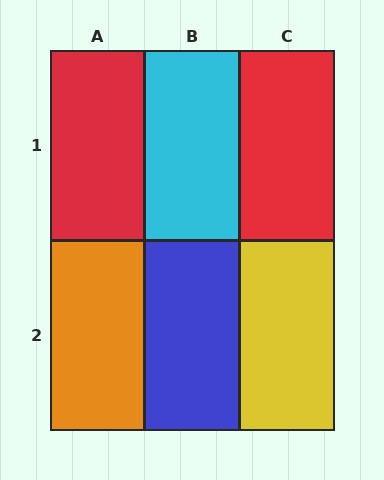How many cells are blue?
1 cell is blue.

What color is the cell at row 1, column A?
Red.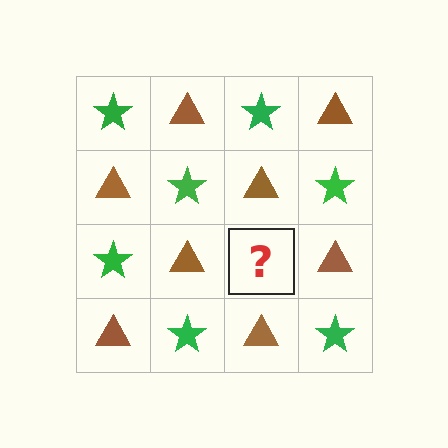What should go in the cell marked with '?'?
The missing cell should contain a green star.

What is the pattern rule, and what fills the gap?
The rule is that it alternates green star and brown triangle in a checkerboard pattern. The gap should be filled with a green star.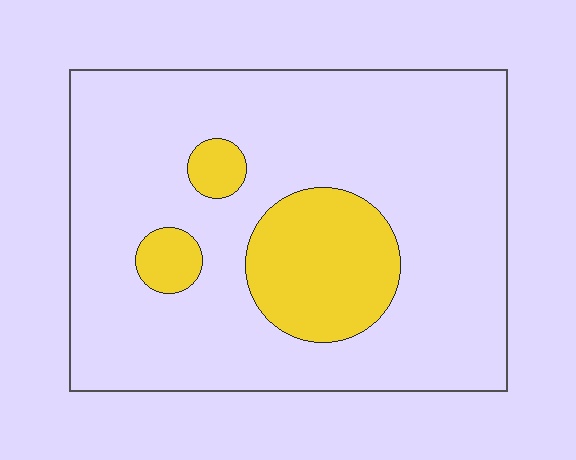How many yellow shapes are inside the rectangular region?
3.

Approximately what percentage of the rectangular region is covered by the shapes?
Approximately 20%.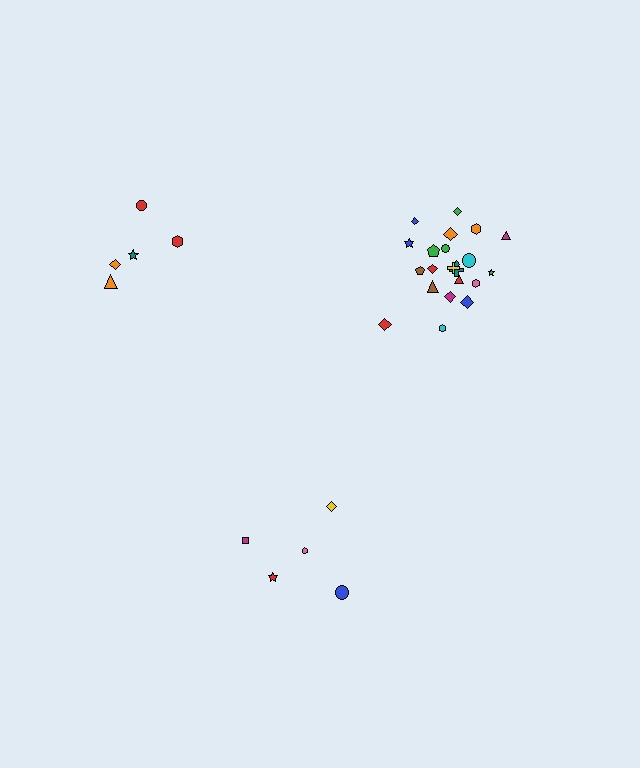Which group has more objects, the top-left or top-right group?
The top-right group.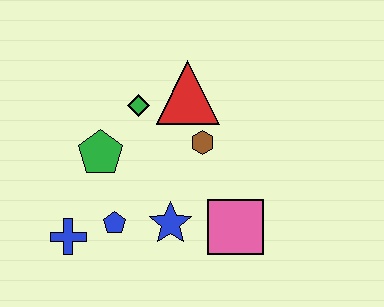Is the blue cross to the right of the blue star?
No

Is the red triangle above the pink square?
Yes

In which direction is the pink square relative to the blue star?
The pink square is to the right of the blue star.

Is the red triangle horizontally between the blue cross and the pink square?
Yes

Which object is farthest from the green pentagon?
The pink square is farthest from the green pentagon.